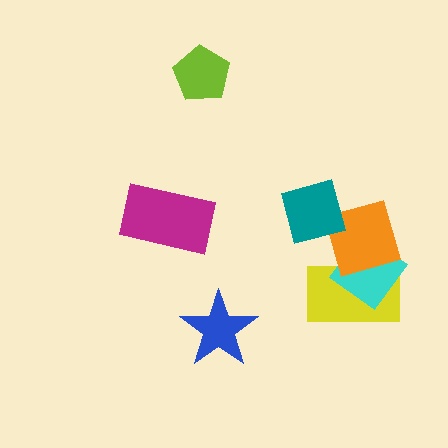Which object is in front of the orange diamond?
The teal square is in front of the orange diamond.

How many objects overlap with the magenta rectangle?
0 objects overlap with the magenta rectangle.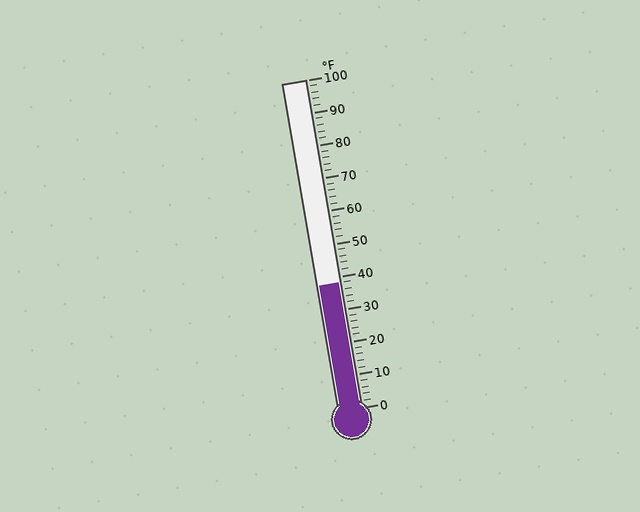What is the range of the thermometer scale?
The thermometer scale ranges from 0°F to 100°F.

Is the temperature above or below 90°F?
The temperature is below 90°F.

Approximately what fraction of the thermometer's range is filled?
The thermometer is filled to approximately 40% of its range.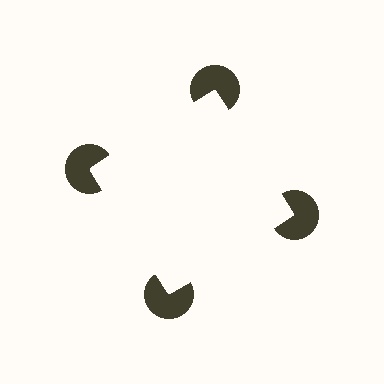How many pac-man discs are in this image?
There are 4 — one at each vertex of the illusory square.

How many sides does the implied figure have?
4 sides.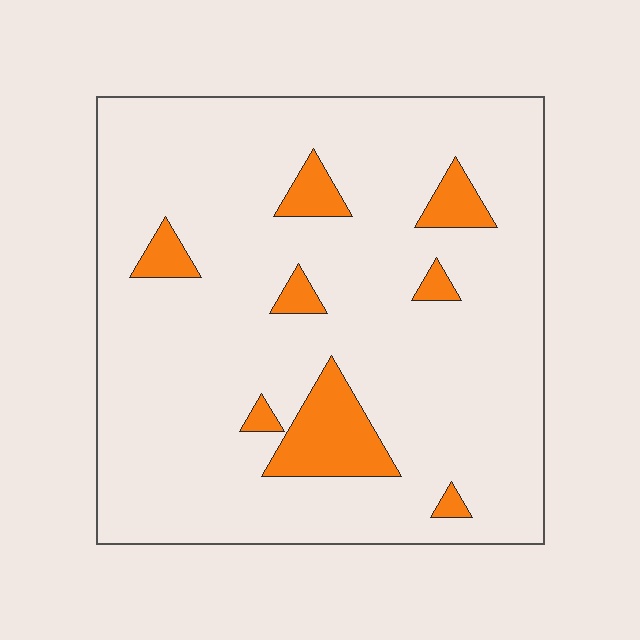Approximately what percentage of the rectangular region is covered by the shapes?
Approximately 10%.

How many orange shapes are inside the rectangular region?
8.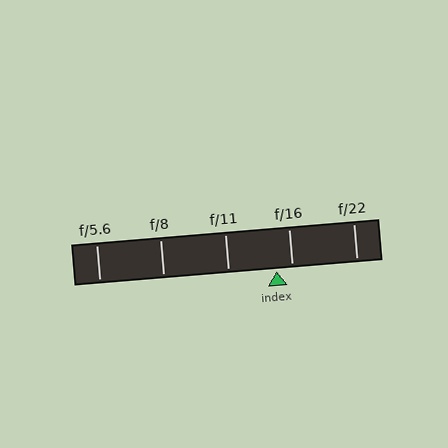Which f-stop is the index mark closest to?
The index mark is closest to f/16.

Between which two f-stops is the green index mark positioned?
The index mark is between f/11 and f/16.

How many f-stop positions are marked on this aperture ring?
There are 5 f-stop positions marked.